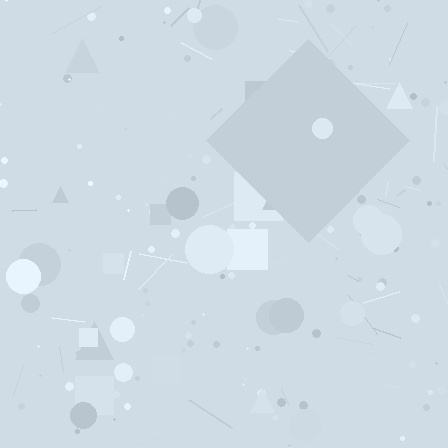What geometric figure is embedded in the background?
A diamond is embedded in the background.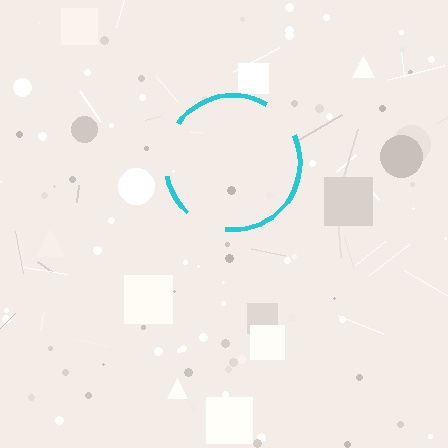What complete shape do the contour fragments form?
The contour fragments form a circle.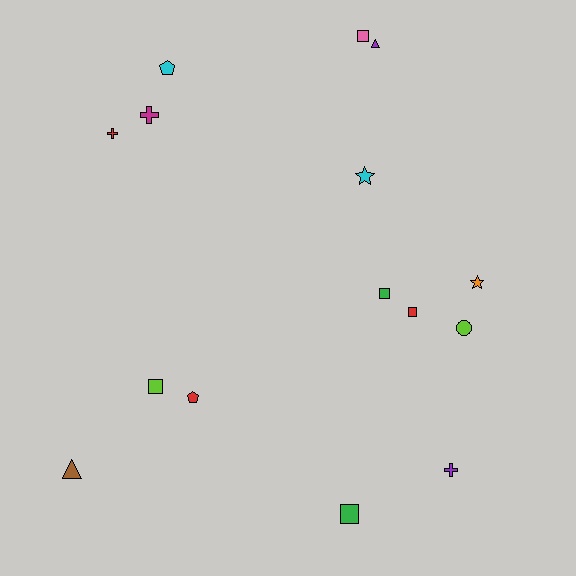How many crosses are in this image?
There are 3 crosses.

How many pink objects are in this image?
There is 1 pink object.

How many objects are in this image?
There are 15 objects.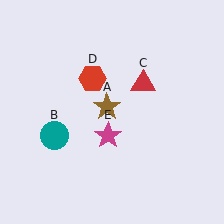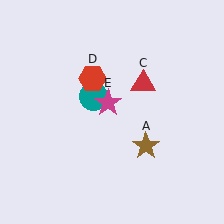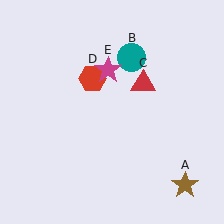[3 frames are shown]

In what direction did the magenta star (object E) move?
The magenta star (object E) moved up.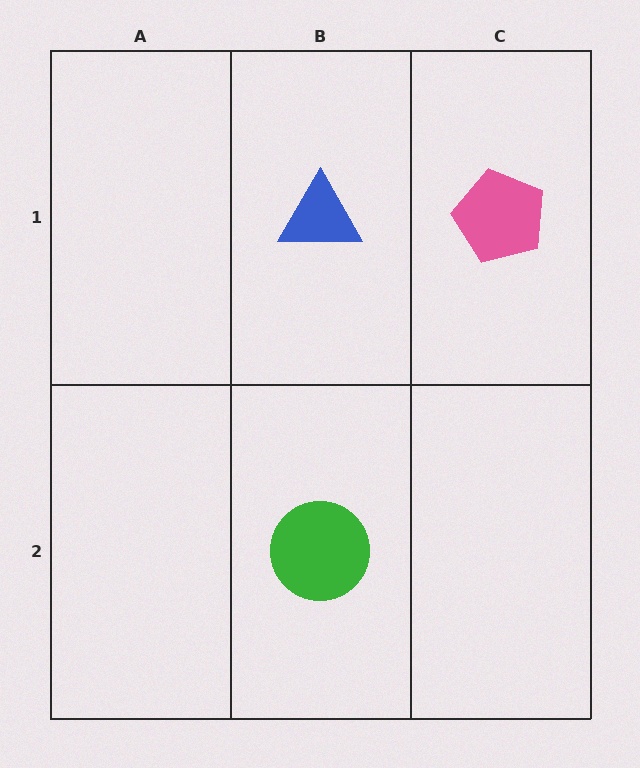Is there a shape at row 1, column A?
No, that cell is empty.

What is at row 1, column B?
A blue triangle.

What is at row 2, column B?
A green circle.